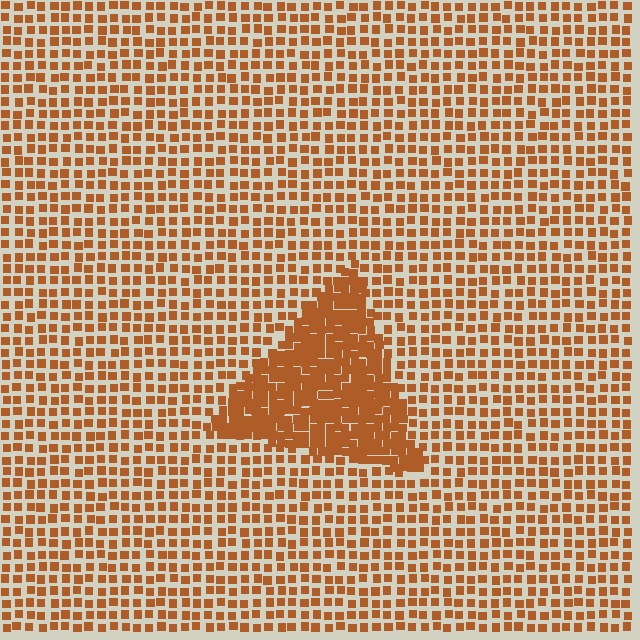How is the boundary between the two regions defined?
The boundary is defined by a change in element density (approximately 2.2x ratio). All elements are the same color, size, and shape.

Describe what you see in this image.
The image contains small brown elements arranged at two different densities. A triangle-shaped region is visible where the elements are more densely packed than the surrounding area.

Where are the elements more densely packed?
The elements are more densely packed inside the triangle boundary.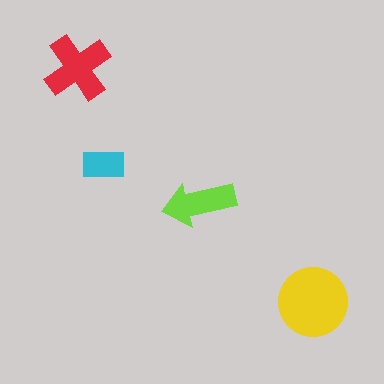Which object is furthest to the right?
The yellow circle is rightmost.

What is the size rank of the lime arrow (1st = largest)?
3rd.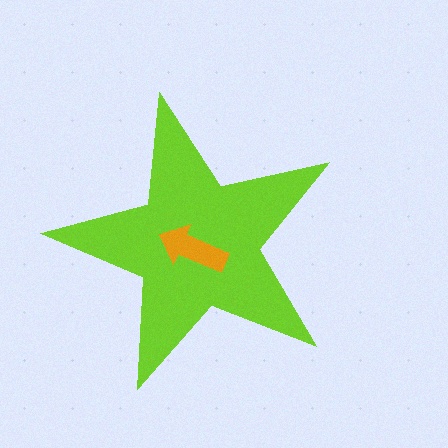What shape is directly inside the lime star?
The orange arrow.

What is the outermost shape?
The lime star.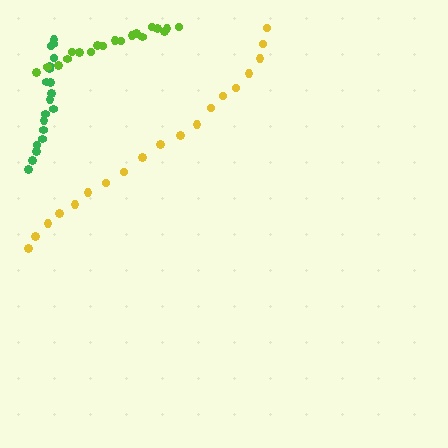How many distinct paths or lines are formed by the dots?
There are 3 distinct paths.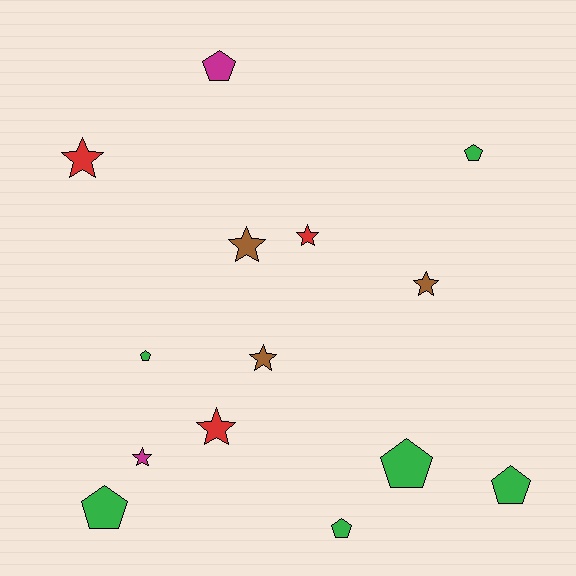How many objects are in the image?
There are 14 objects.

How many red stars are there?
There are 3 red stars.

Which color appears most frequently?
Green, with 6 objects.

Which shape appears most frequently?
Pentagon, with 7 objects.